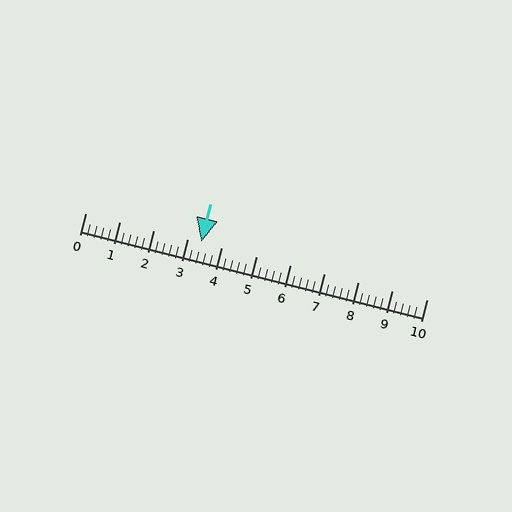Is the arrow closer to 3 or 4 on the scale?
The arrow is closer to 3.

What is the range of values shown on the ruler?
The ruler shows values from 0 to 10.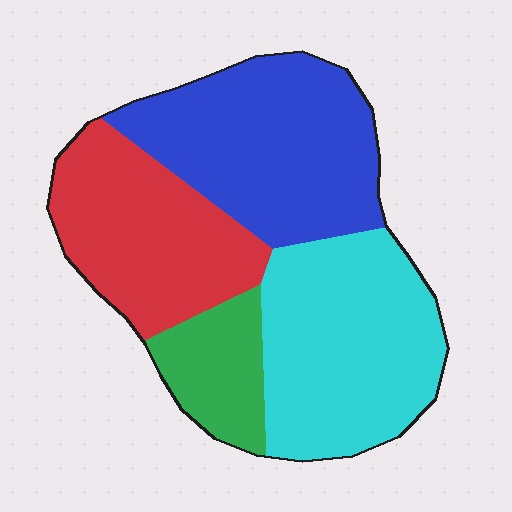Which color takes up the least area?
Green, at roughly 10%.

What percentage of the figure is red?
Red takes up about one quarter (1/4) of the figure.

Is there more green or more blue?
Blue.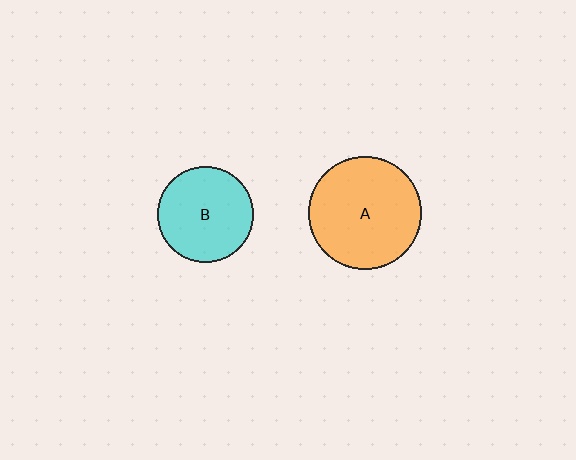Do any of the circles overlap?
No, none of the circles overlap.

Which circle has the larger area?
Circle A (orange).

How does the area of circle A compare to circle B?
Approximately 1.4 times.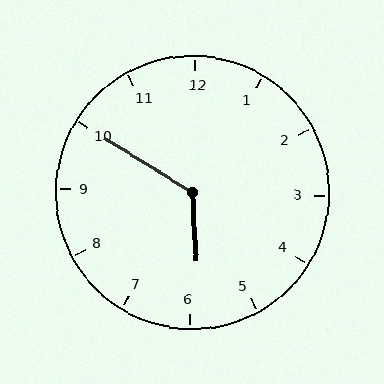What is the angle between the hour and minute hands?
Approximately 125 degrees.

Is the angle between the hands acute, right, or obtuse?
It is obtuse.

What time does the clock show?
5:50.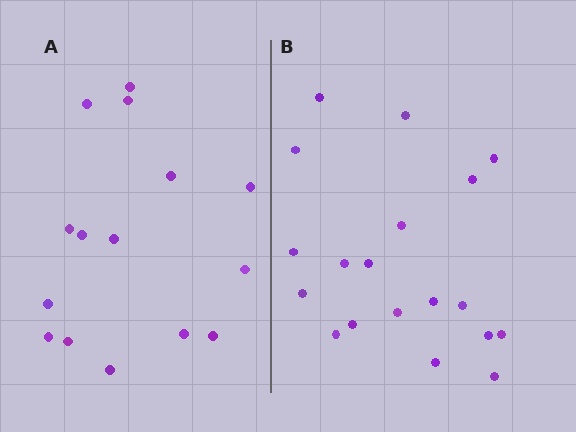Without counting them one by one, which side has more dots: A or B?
Region B (the right region) has more dots.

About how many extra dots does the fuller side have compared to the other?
Region B has about 4 more dots than region A.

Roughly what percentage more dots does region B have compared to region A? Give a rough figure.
About 25% more.